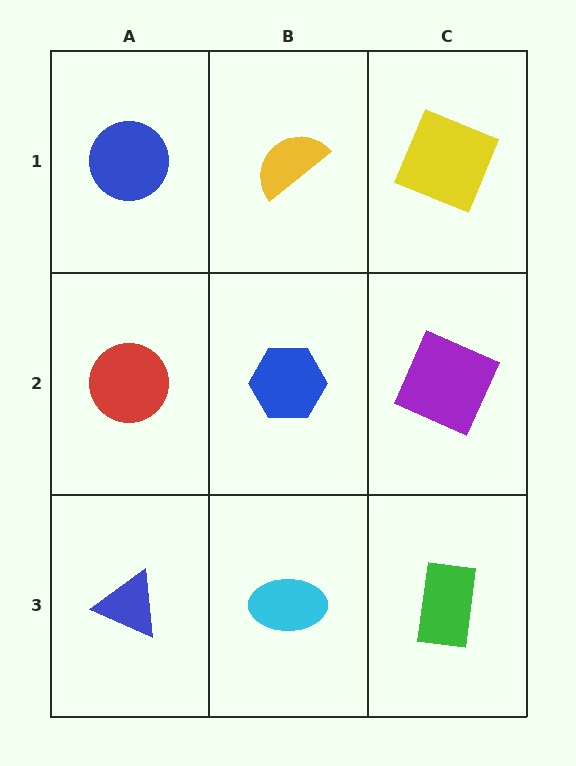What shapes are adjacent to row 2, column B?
A yellow semicircle (row 1, column B), a cyan ellipse (row 3, column B), a red circle (row 2, column A), a purple square (row 2, column C).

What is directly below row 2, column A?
A blue triangle.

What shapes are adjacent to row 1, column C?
A purple square (row 2, column C), a yellow semicircle (row 1, column B).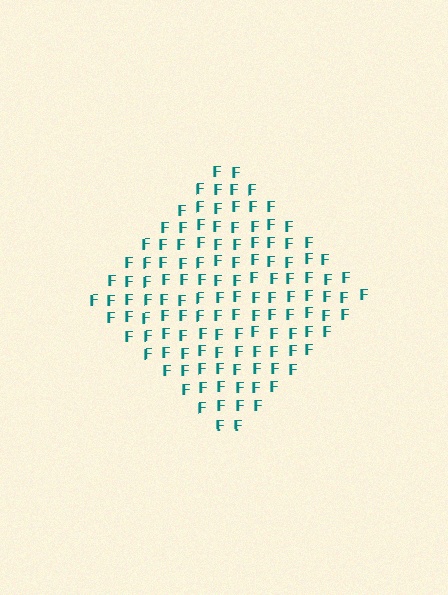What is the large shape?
The large shape is a diamond.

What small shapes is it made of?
It is made of small letter F's.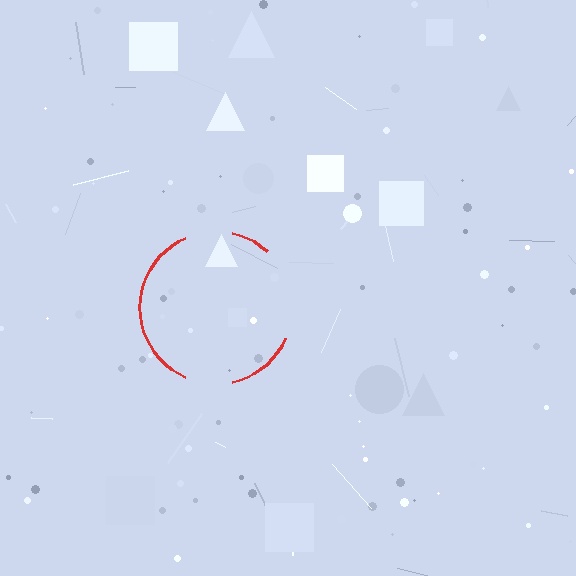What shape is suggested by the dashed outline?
The dashed outline suggests a circle.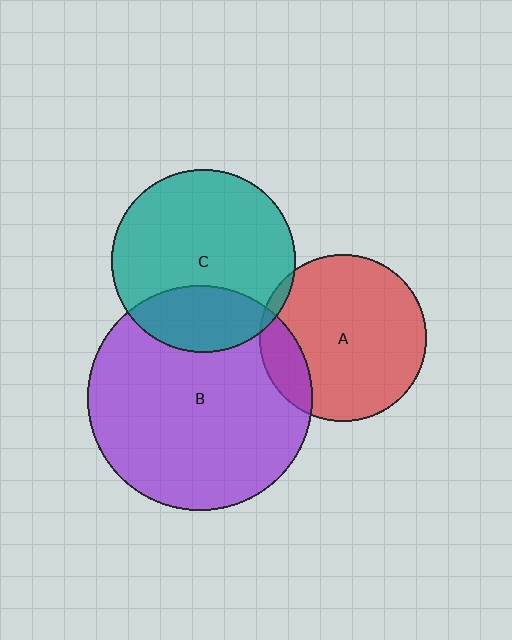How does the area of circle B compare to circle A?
Approximately 1.8 times.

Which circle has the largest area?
Circle B (purple).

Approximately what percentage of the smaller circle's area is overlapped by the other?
Approximately 5%.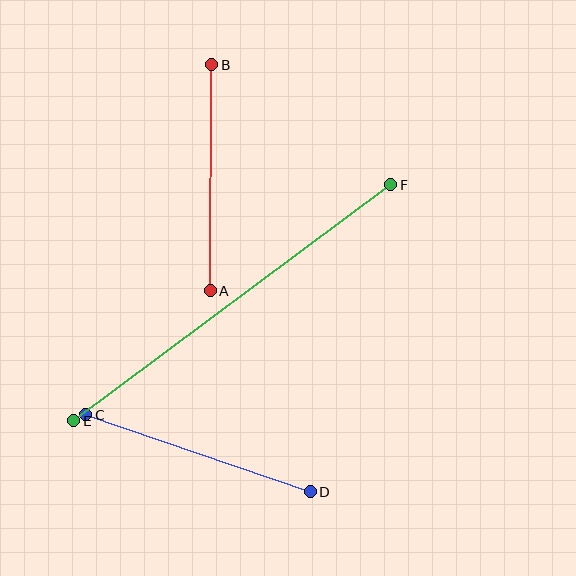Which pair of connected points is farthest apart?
Points E and F are farthest apart.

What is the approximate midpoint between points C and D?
The midpoint is at approximately (198, 453) pixels.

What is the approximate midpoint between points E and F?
The midpoint is at approximately (232, 303) pixels.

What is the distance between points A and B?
The distance is approximately 226 pixels.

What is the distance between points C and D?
The distance is approximately 237 pixels.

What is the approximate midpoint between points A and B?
The midpoint is at approximately (211, 178) pixels.